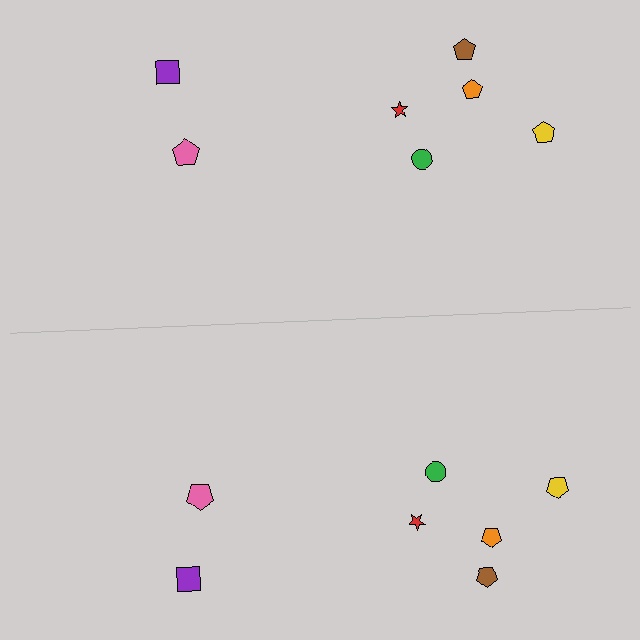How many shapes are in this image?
There are 14 shapes in this image.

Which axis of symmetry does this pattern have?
The pattern has a horizontal axis of symmetry running through the center of the image.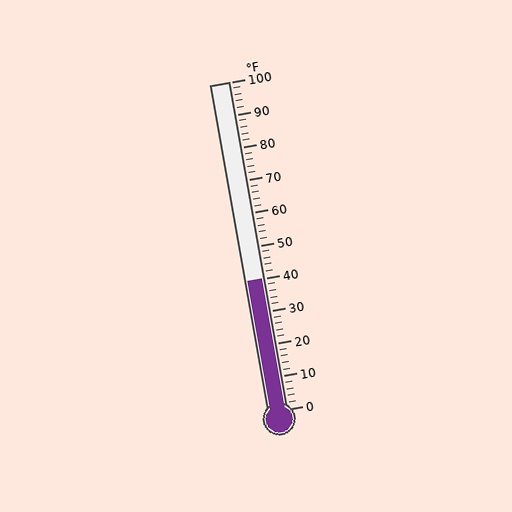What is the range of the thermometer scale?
The thermometer scale ranges from 0°F to 100°F.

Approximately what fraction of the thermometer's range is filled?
The thermometer is filled to approximately 40% of its range.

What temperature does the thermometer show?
The thermometer shows approximately 40°F.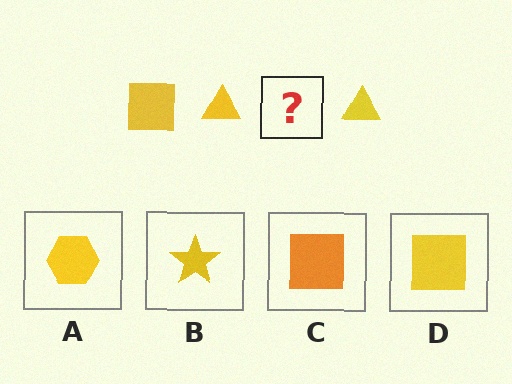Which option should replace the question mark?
Option D.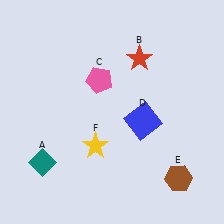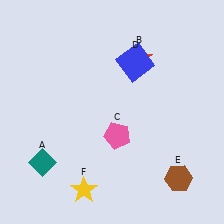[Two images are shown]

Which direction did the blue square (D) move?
The blue square (D) moved up.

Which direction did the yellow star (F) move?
The yellow star (F) moved down.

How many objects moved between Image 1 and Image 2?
3 objects moved between the two images.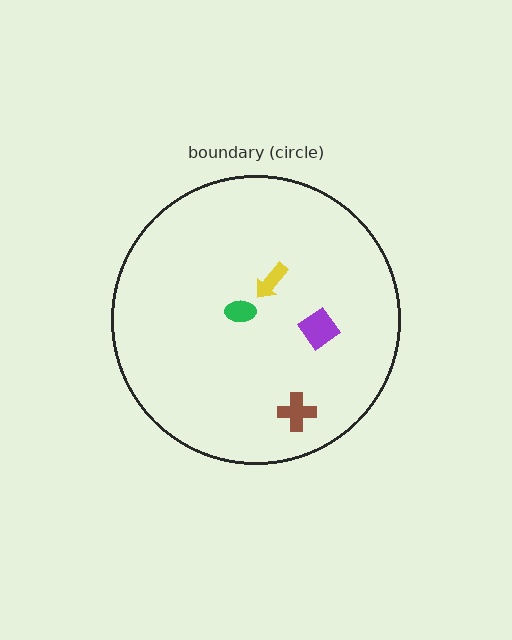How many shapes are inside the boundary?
4 inside, 0 outside.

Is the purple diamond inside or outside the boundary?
Inside.